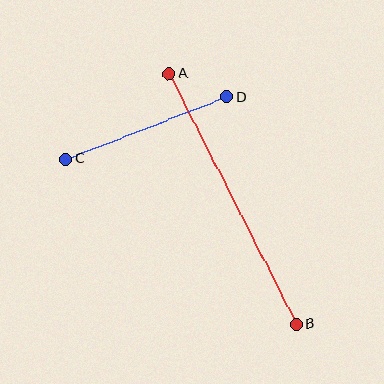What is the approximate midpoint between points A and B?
The midpoint is at approximately (233, 199) pixels.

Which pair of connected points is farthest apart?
Points A and B are farthest apart.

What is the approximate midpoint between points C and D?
The midpoint is at approximately (146, 128) pixels.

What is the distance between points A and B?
The distance is approximately 281 pixels.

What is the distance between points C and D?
The distance is approximately 172 pixels.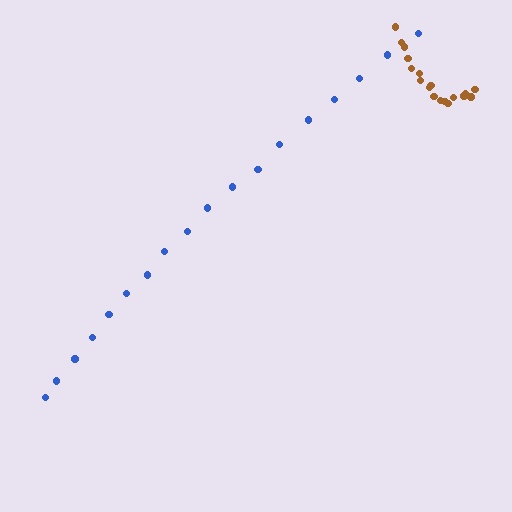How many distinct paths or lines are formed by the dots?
There are 2 distinct paths.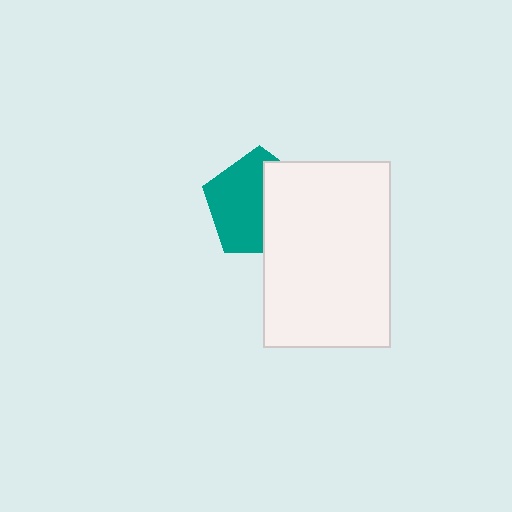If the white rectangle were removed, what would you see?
You would see the complete teal pentagon.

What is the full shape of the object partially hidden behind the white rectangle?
The partially hidden object is a teal pentagon.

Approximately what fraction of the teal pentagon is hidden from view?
Roughly 43% of the teal pentagon is hidden behind the white rectangle.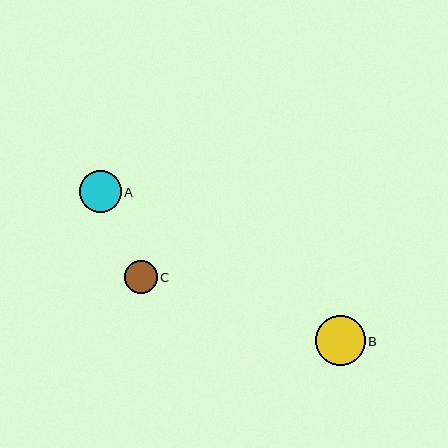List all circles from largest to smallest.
From largest to smallest: B, A, C.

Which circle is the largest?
Circle B is the largest with a size of approximately 50 pixels.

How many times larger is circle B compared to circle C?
Circle B is approximately 1.5 times the size of circle C.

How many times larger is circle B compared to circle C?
Circle B is approximately 1.5 times the size of circle C.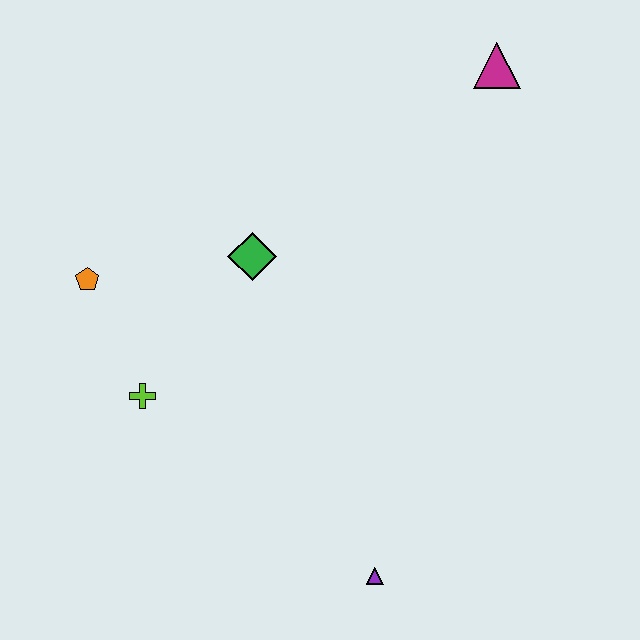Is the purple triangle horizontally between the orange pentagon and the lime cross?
No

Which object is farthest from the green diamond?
The purple triangle is farthest from the green diamond.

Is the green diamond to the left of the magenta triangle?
Yes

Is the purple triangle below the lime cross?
Yes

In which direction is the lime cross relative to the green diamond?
The lime cross is below the green diamond.